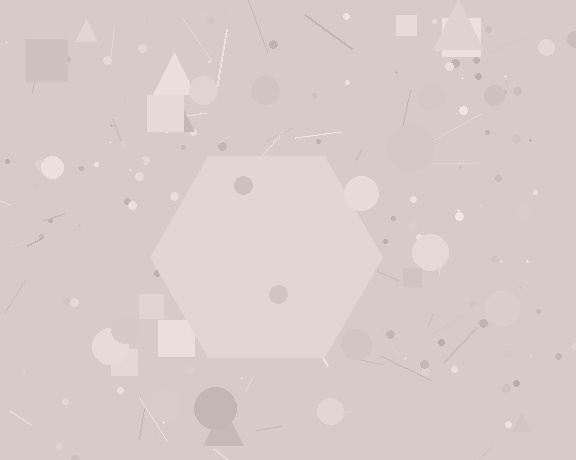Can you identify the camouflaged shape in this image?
The camouflaged shape is a hexagon.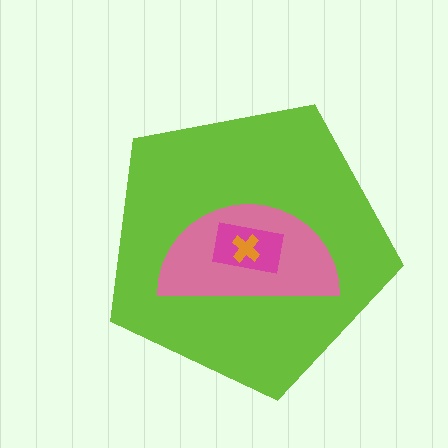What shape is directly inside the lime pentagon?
The pink semicircle.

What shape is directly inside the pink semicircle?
The magenta rectangle.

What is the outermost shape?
The lime pentagon.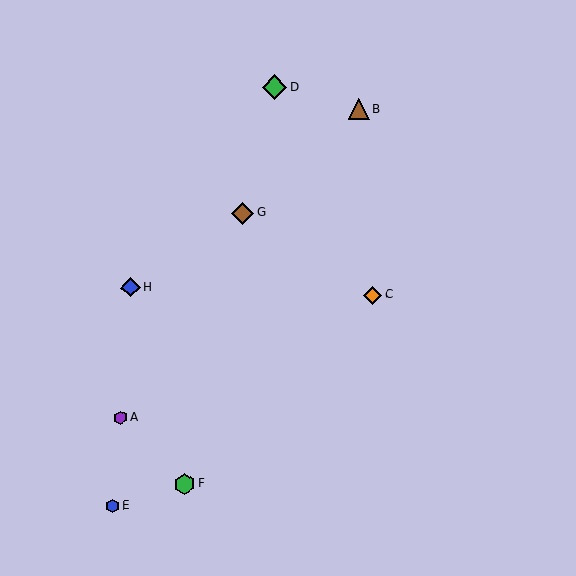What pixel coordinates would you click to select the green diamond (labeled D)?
Click at (275, 87) to select the green diamond D.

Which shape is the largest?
The green diamond (labeled D) is the largest.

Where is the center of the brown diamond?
The center of the brown diamond is at (243, 213).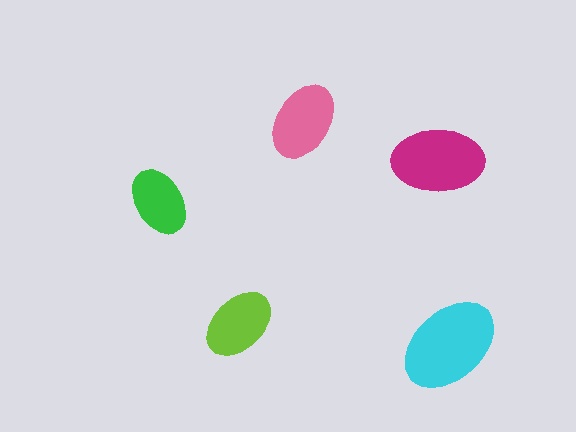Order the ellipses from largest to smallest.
the cyan one, the magenta one, the pink one, the lime one, the green one.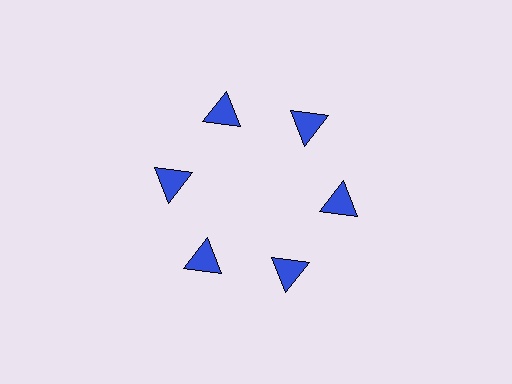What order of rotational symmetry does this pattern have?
This pattern has 6-fold rotational symmetry.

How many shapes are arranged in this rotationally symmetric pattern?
There are 6 shapes, arranged in 6 groups of 1.